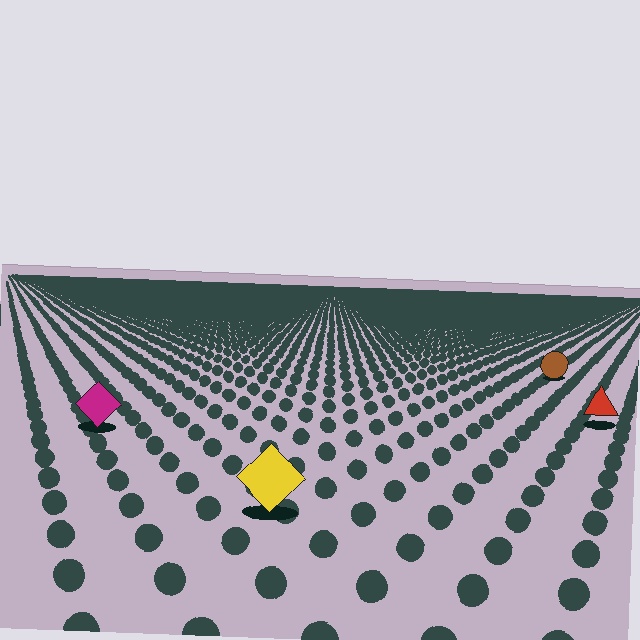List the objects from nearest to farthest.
From nearest to farthest: the yellow diamond, the magenta diamond, the red triangle, the brown circle.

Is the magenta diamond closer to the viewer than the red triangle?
Yes. The magenta diamond is closer — you can tell from the texture gradient: the ground texture is coarser near it.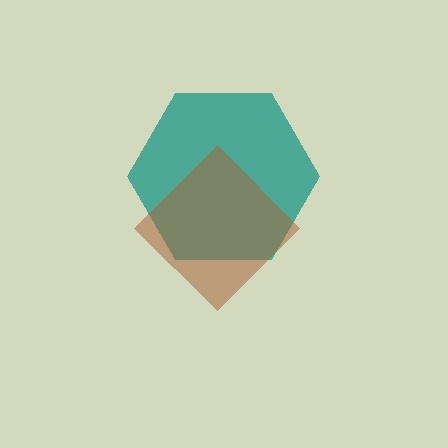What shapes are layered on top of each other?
The layered shapes are: a teal hexagon, a brown diamond.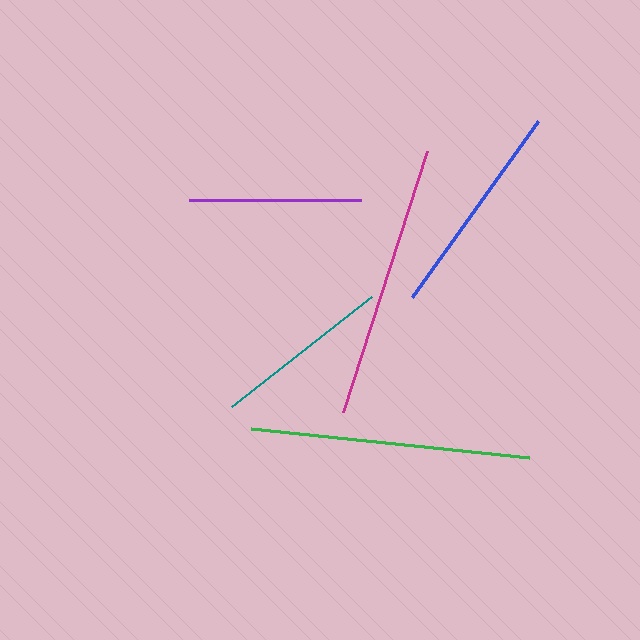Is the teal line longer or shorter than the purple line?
The teal line is longer than the purple line.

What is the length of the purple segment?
The purple segment is approximately 172 pixels long.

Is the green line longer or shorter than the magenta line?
The green line is longer than the magenta line.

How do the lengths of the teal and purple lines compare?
The teal and purple lines are approximately the same length.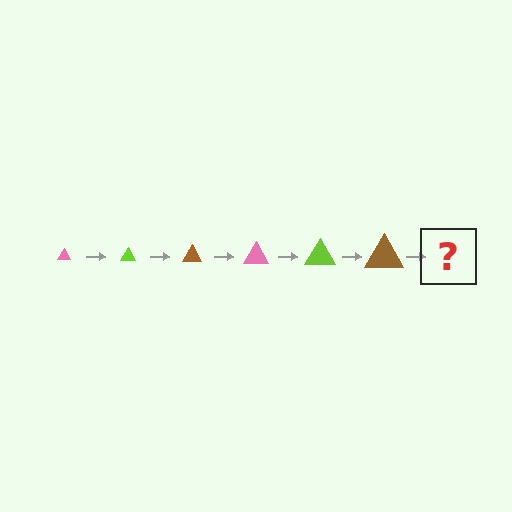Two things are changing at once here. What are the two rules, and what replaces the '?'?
The two rules are that the triangle grows larger each step and the color cycles through pink, lime, and brown. The '?' should be a pink triangle, larger than the previous one.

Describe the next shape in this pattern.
It should be a pink triangle, larger than the previous one.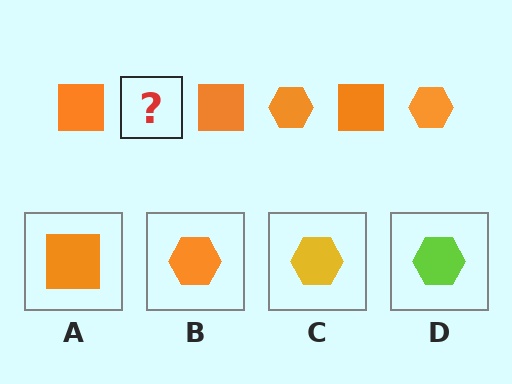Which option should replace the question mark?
Option B.